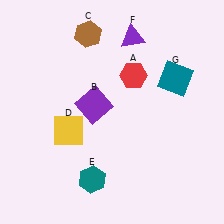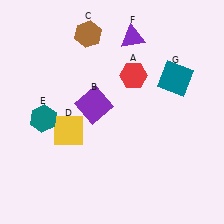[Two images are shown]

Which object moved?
The teal hexagon (E) moved up.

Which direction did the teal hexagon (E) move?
The teal hexagon (E) moved up.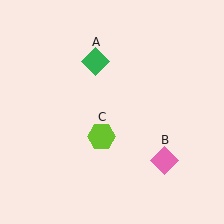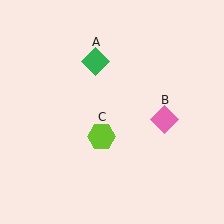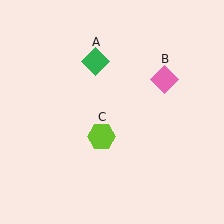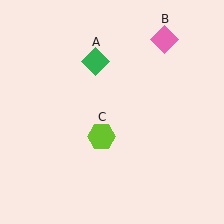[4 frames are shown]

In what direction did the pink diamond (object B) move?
The pink diamond (object B) moved up.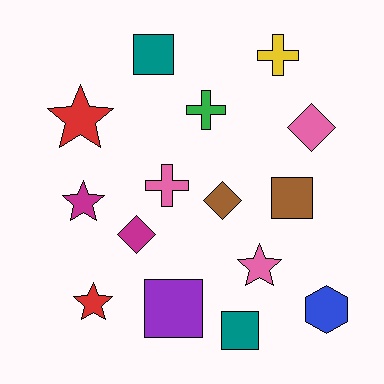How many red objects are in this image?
There are 2 red objects.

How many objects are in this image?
There are 15 objects.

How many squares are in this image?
There are 4 squares.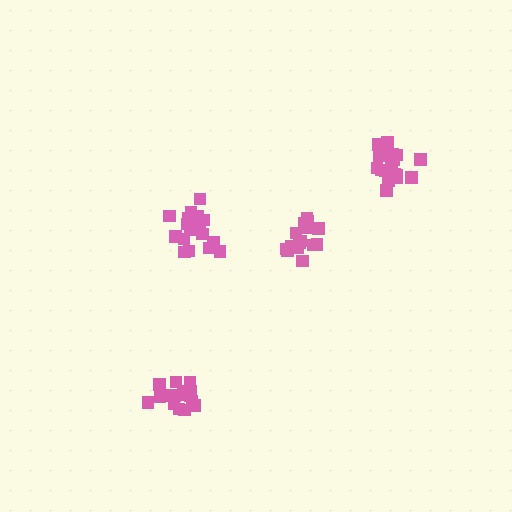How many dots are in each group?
Group 1: 21 dots, Group 2: 21 dots, Group 3: 21 dots, Group 4: 15 dots (78 total).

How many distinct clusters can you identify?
There are 4 distinct clusters.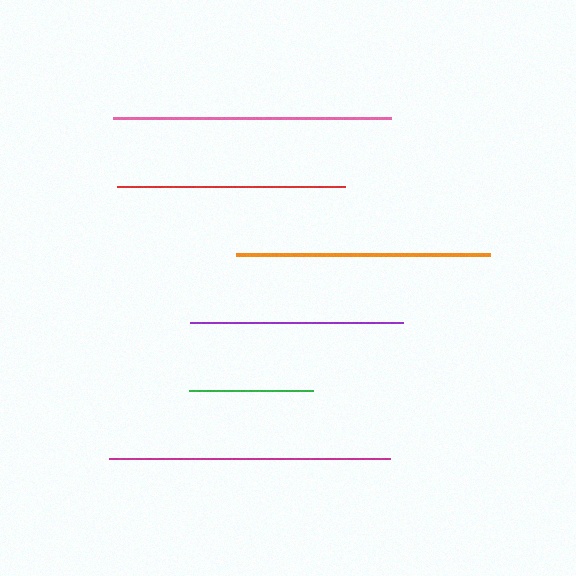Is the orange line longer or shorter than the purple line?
The orange line is longer than the purple line.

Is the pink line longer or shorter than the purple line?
The pink line is longer than the purple line.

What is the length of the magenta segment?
The magenta segment is approximately 281 pixels long.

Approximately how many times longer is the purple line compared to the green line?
The purple line is approximately 1.7 times the length of the green line.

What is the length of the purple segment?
The purple segment is approximately 214 pixels long.